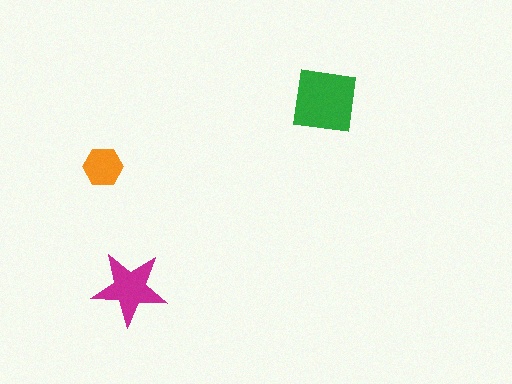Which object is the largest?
The green square.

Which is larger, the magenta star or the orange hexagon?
The magenta star.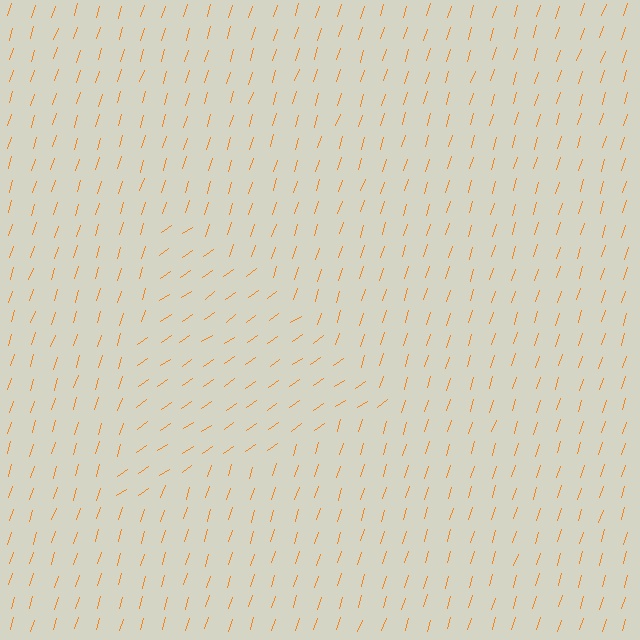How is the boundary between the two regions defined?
The boundary is defined purely by a change in line orientation (approximately 37 degrees difference). All lines are the same color and thickness.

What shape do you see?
I see a triangle.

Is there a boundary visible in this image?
Yes, there is a texture boundary formed by a change in line orientation.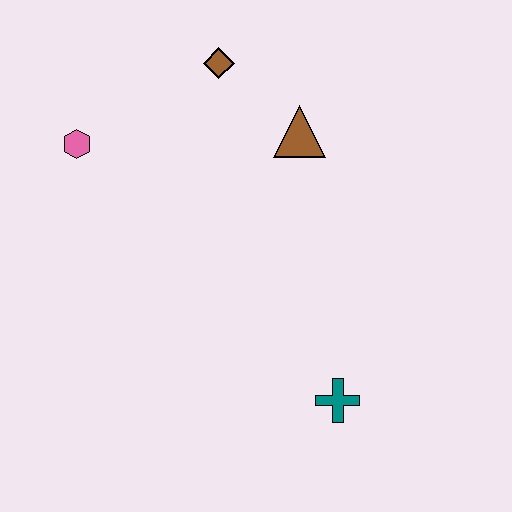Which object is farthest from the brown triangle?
The teal cross is farthest from the brown triangle.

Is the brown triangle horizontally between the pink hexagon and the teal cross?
Yes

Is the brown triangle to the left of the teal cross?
Yes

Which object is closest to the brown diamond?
The brown triangle is closest to the brown diamond.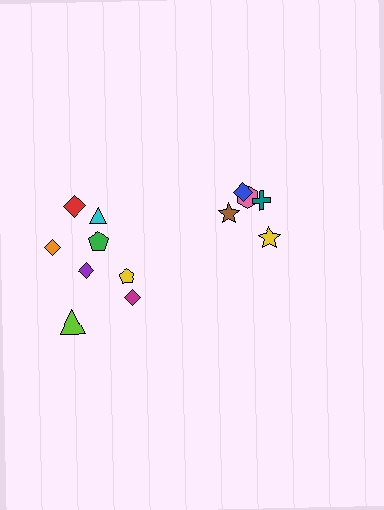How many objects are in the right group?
There are 5 objects.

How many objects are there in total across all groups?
There are 13 objects.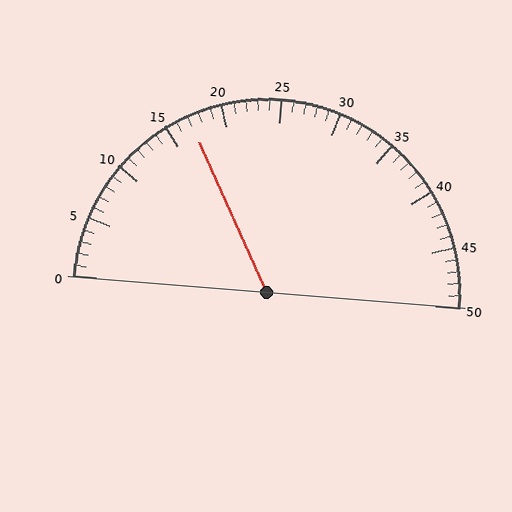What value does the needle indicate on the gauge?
The needle indicates approximately 17.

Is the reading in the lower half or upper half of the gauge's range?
The reading is in the lower half of the range (0 to 50).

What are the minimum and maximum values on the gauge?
The gauge ranges from 0 to 50.